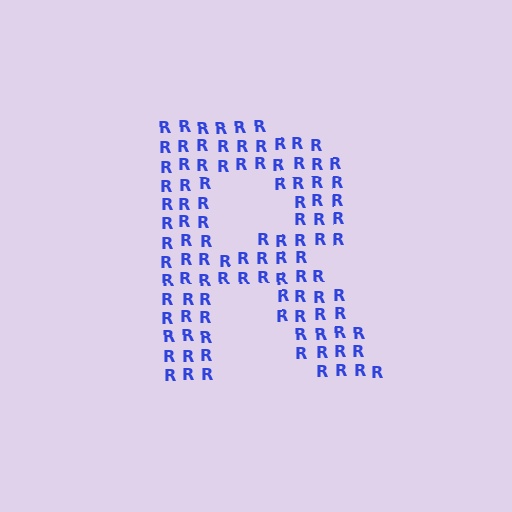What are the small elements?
The small elements are letter R's.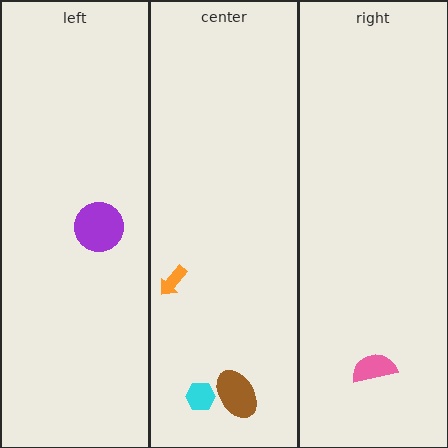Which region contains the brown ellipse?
The center region.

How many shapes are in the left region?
1.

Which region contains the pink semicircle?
The right region.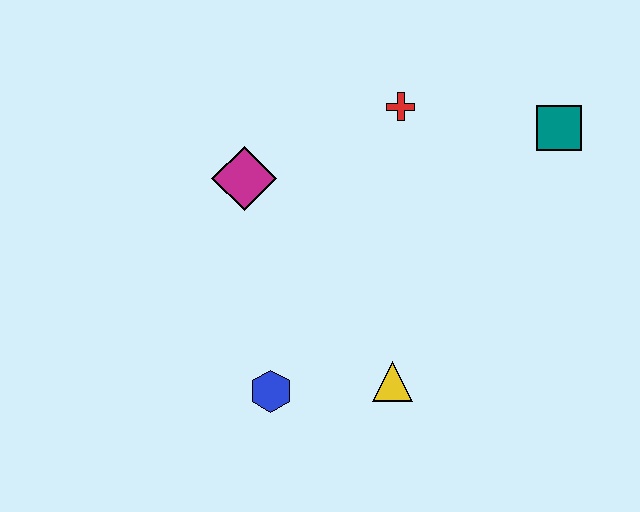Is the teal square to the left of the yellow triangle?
No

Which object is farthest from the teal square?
The blue hexagon is farthest from the teal square.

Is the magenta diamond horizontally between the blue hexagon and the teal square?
No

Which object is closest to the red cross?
The teal square is closest to the red cross.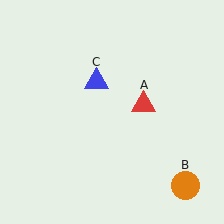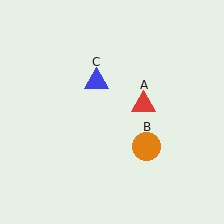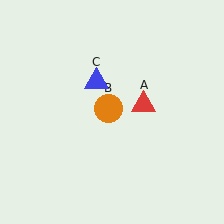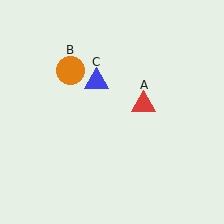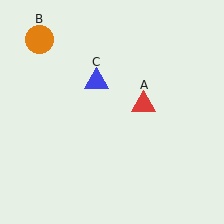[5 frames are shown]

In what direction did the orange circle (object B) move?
The orange circle (object B) moved up and to the left.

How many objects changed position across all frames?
1 object changed position: orange circle (object B).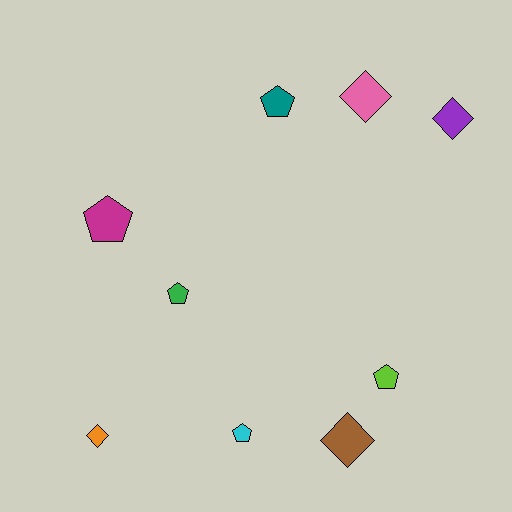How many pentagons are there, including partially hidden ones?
There are 5 pentagons.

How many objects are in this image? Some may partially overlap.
There are 9 objects.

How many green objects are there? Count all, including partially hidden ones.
There is 1 green object.